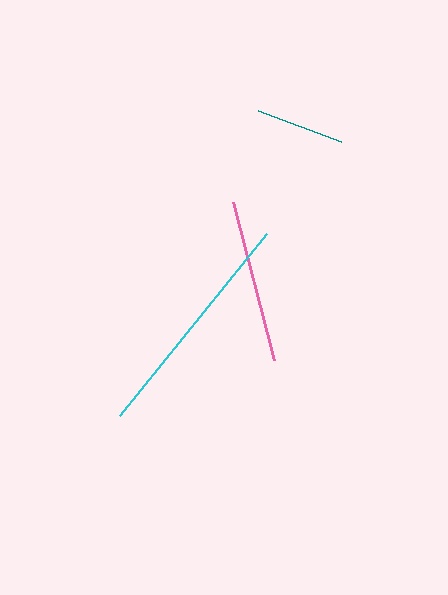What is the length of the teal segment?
The teal segment is approximately 89 pixels long.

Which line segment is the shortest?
The teal line is the shortest at approximately 89 pixels.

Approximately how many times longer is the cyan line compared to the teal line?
The cyan line is approximately 2.6 times the length of the teal line.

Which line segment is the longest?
The cyan line is the longest at approximately 234 pixels.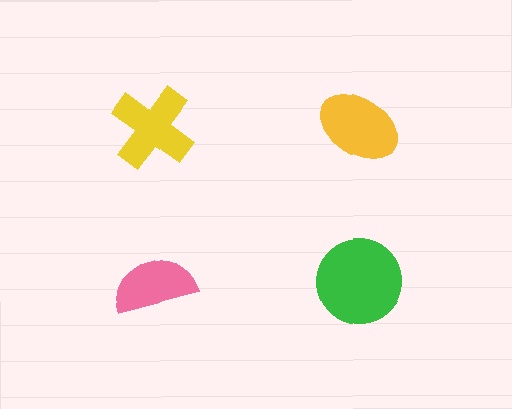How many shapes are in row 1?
2 shapes.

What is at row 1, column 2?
A yellow ellipse.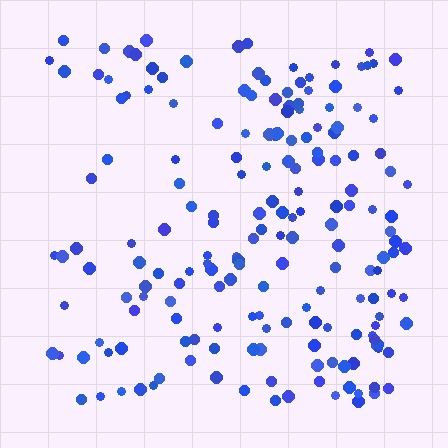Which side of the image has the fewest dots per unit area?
The left.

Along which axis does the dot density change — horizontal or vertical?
Horizontal.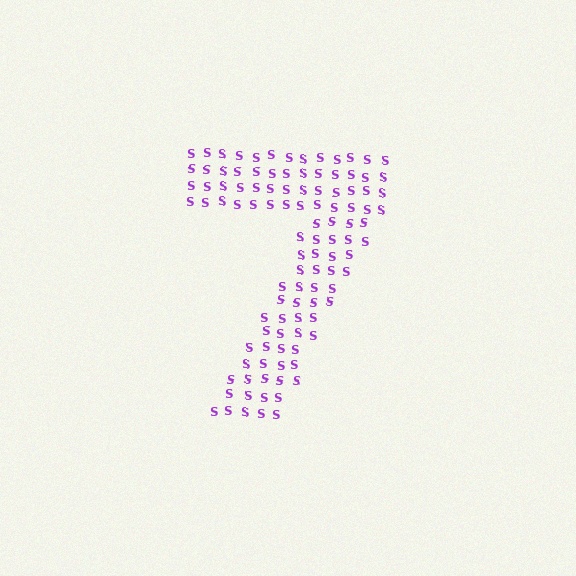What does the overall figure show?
The overall figure shows the digit 7.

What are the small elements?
The small elements are letter S's.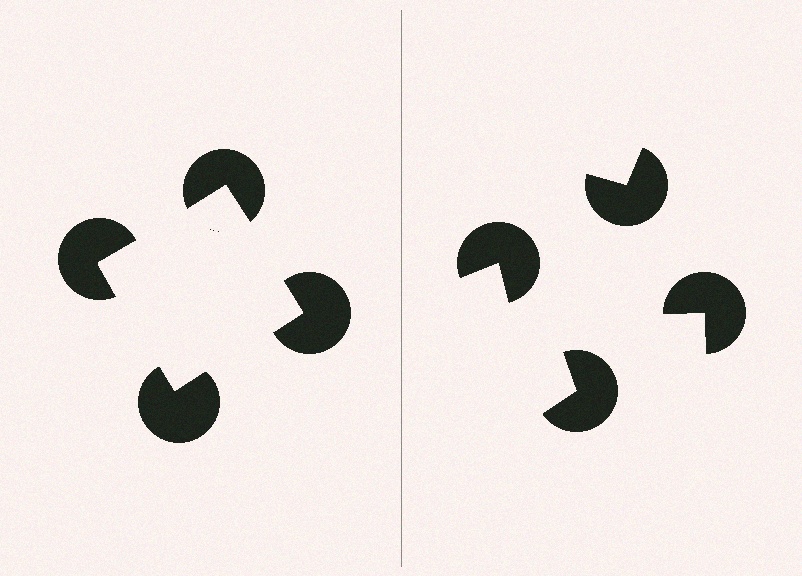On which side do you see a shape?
An illusory square appears on the left side. On the right side the wedge cuts are rotated, so no coherent shape forms.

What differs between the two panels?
The pac-man discs are positioned identically on both sides; only the wedge orientations differ. On the left they align to a square; on the right they are misaligned.